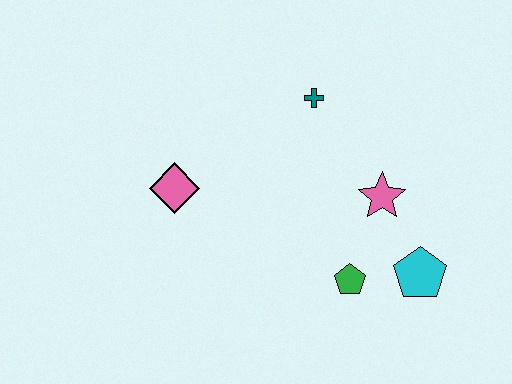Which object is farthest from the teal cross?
The cyan pentagon is farthest from the teal cross.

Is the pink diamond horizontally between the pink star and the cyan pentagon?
No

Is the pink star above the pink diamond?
No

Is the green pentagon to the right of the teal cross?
Yes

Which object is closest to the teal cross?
The pink star is closest to the teal cross.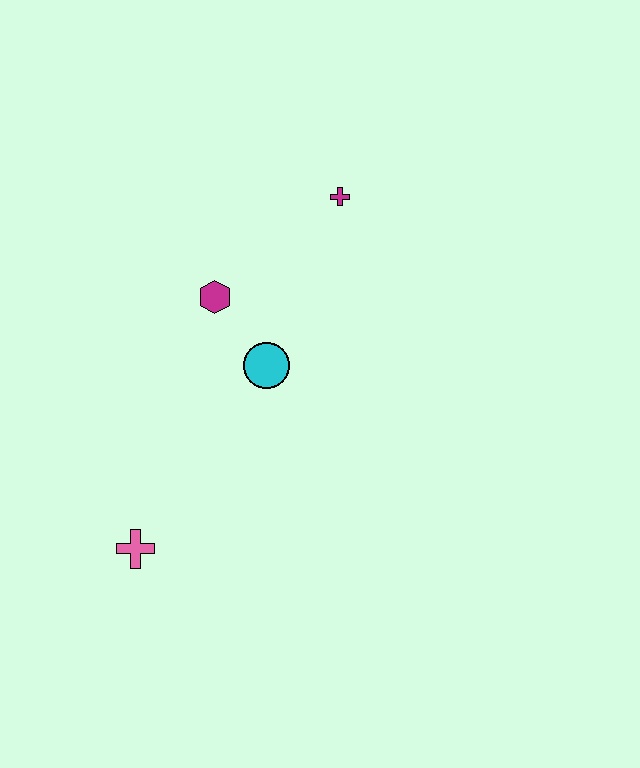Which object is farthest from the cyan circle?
The pink cross is farthest from the cyan circle.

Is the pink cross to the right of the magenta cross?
No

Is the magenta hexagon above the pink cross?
Yes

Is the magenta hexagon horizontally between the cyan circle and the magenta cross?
No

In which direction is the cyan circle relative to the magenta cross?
The cyan circle is below the magenta cross.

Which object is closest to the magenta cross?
The magenta hexagon is closest to the magenta cross.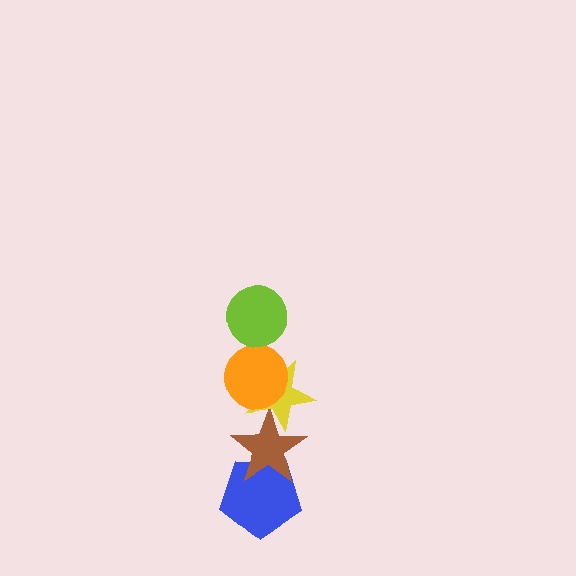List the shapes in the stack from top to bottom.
From top to bottom: the lime circle, the orange circle, the yellow star, the brown star, the blue pentagon.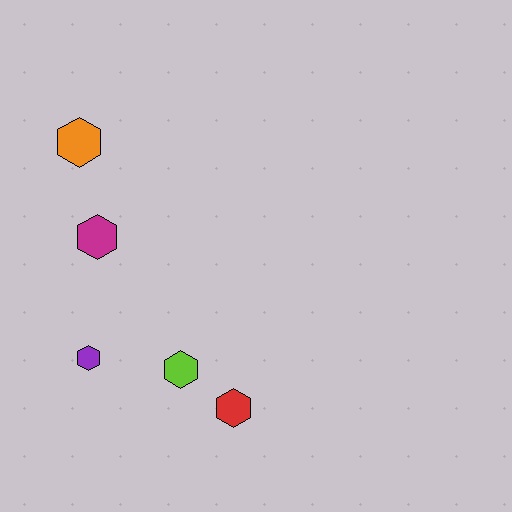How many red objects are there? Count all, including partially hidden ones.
There is 1 red object.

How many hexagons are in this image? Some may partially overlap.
There are 5 hexagons.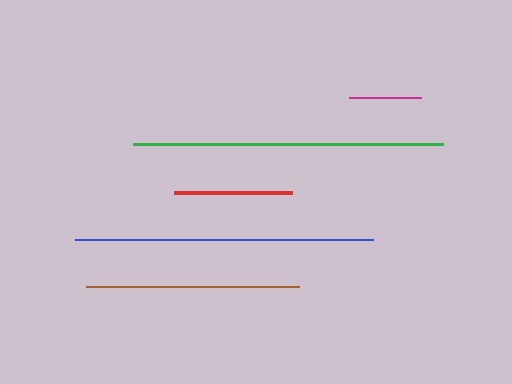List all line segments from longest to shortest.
From longest to shortest: green, blue, brown, red, magenta.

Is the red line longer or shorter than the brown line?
The brown line is longer than the red line.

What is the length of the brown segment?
The brown segment is approximately 213 pixels long.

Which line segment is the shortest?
The magenta line is the shortest at approximately 72 pixels.